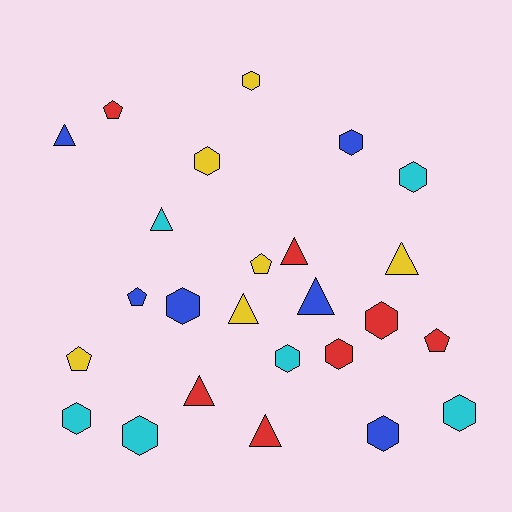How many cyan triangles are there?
There is 1 cyan triangle.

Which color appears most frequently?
Red, with 7 objects.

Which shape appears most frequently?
Hexagon, with 12 objects.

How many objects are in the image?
There are 25 objects.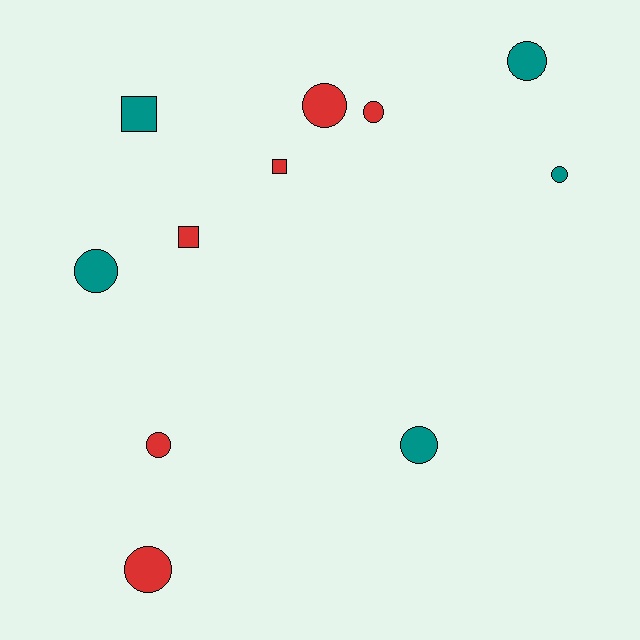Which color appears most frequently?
Red, with 6 objects.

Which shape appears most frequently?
Circle, with 8 objects.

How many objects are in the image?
There are 11 objects.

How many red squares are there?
There are 2 red squares.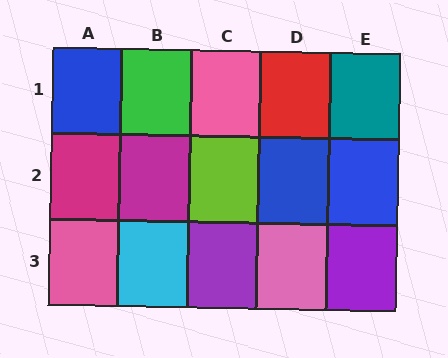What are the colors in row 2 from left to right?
Magenta, magenta, lime, blue, blue.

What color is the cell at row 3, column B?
Cyan.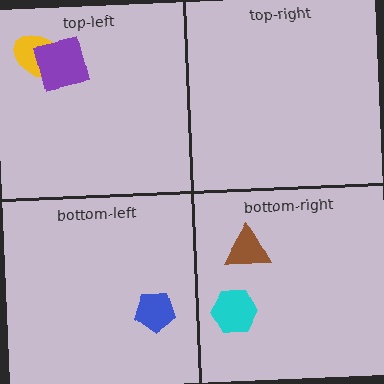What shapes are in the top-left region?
The yellow ellipse, the purple square.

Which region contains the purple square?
The top-left region.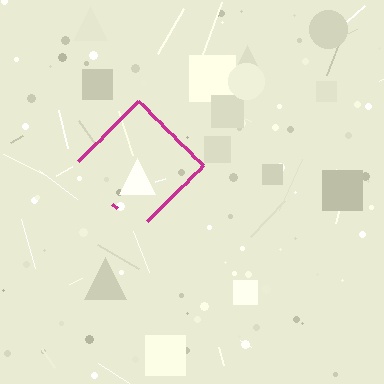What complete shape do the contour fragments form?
The contour fragments form a diamond.